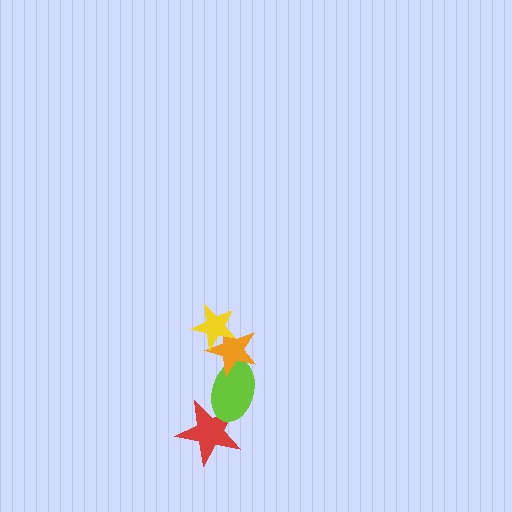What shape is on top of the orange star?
The yellow star is on top of the orange star.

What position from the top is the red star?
The red star is 4th from the top.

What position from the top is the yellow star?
The yellow star is 1st from the top.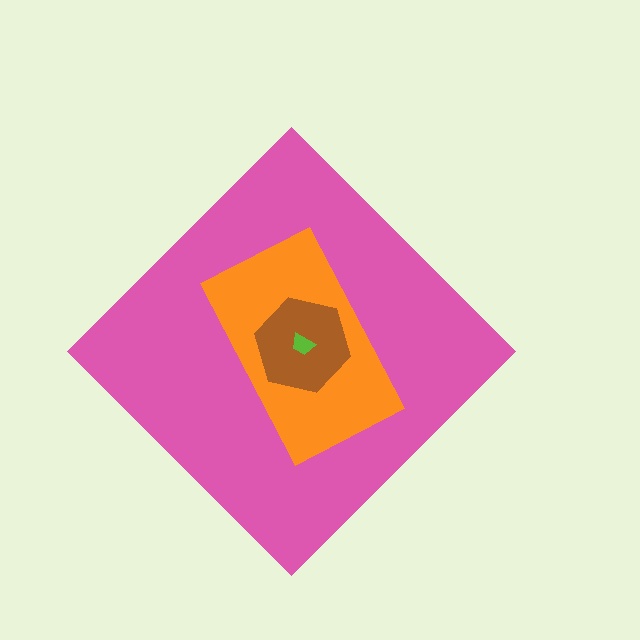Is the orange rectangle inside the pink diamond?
Yes.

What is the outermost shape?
The pink diamond.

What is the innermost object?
The lime trapezoid.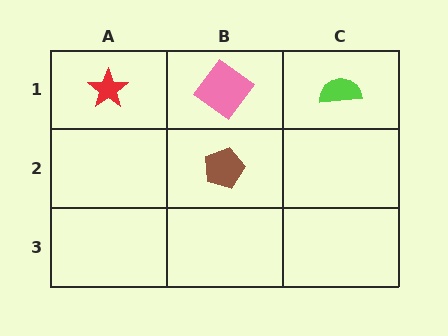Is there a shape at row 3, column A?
No, that cell is empty.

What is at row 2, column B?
A brown pentagon.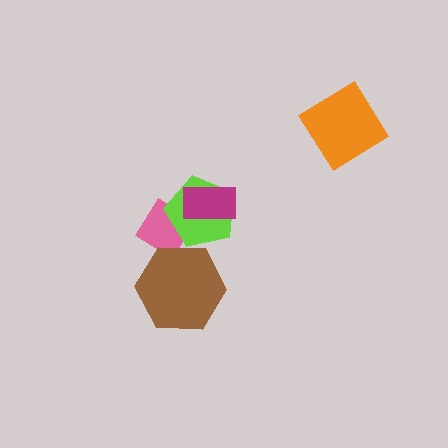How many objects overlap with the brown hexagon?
1 object overlaps with the brown hexagon.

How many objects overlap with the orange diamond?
0 objects overlap with the orange diamond.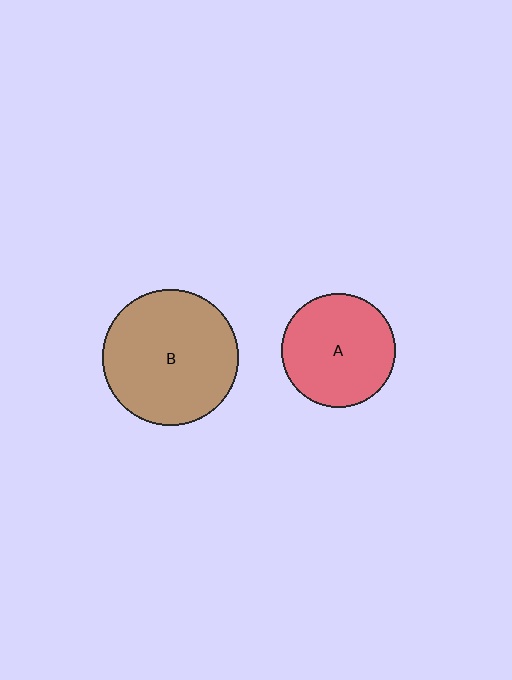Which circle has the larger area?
Circle B (brown).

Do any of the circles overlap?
No, none of the circles overlap.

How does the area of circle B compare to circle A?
Approximately 1.4 times.